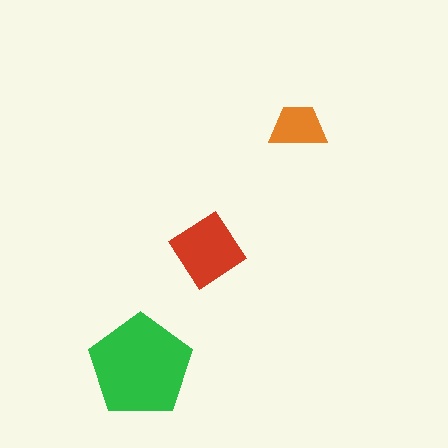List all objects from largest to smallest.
The green pentagon, the red diamond, the orange trapezoid.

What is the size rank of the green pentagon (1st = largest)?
1st.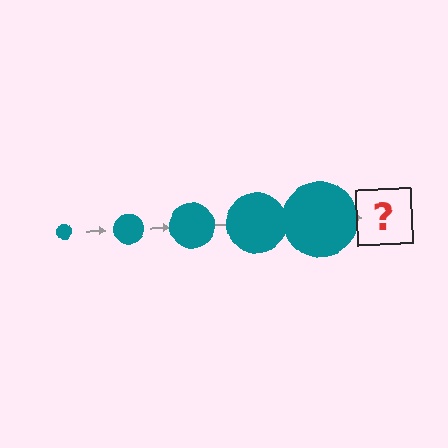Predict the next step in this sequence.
The next step is a teal circle, larger than the previous one.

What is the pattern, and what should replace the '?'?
The pattern is that the circle gets progressively larger each step. The '?' should be a teal circle, larger than the previous one.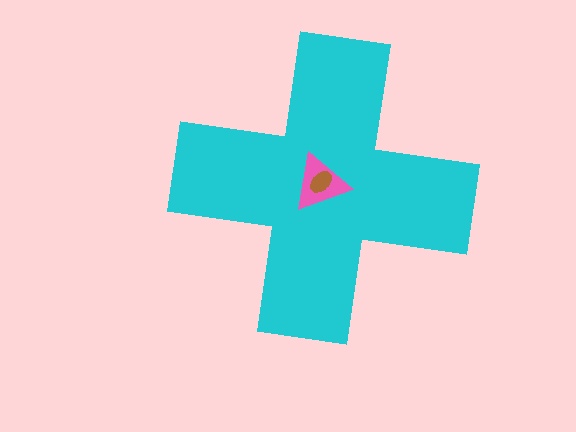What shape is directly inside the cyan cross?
The pink triangle.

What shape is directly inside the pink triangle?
The brown ellipse.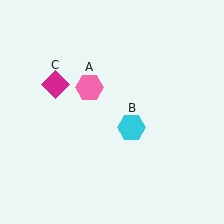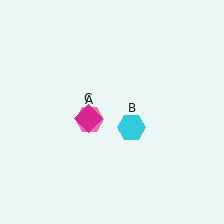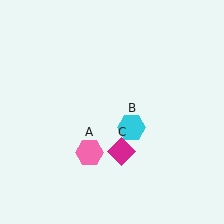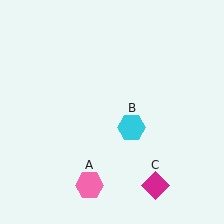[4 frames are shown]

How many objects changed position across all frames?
2 objects changed position: pink hexagon (object A), magenta diamond (object C).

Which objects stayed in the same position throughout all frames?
Cyan hexagon (object B) remained stationary.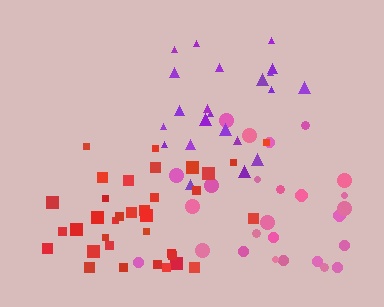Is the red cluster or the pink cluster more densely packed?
Red.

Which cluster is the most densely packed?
Red.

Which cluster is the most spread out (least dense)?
Pink.